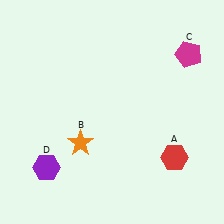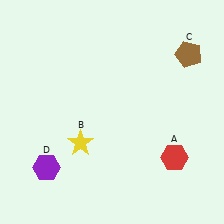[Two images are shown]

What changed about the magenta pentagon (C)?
In Image 1, C is magenta. In Image 2, it changed to brown.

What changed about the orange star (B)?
In Image 1, B is orange. In Image 2, it changed to yellow.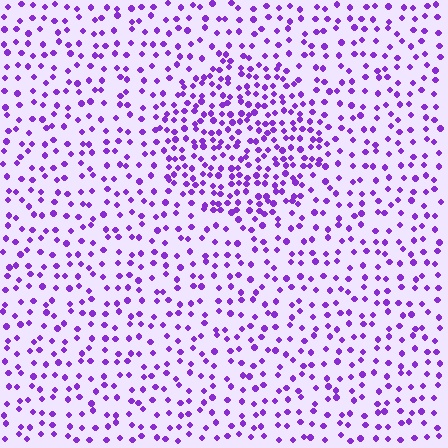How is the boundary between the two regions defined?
The boundary is defined by a change in element density (approximately 1.9x ratio). All elements are the same color, size, and shape.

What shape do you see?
I see a circle.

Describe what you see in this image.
The image contains small purple elements arranged at two different densities. A circle-shaped region is visible where the elements are more densely packed than the surrounding area.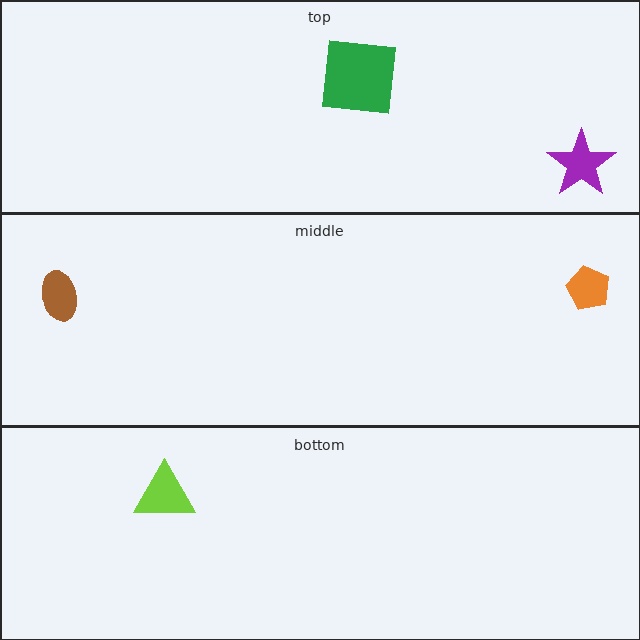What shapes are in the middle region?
The orange pentagon, the brown ellipse.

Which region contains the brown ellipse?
The middle region.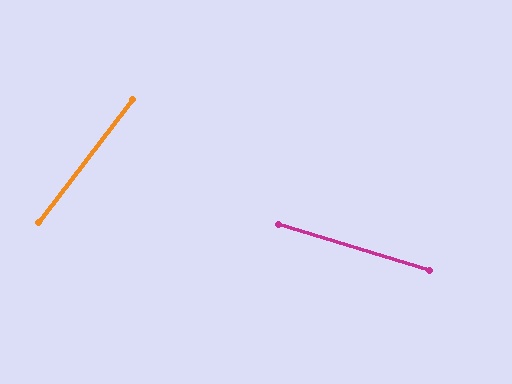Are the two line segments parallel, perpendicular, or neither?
Neither parallel nor perpendicular — they differ by about 69°.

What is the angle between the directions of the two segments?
Approximately 69 degrees.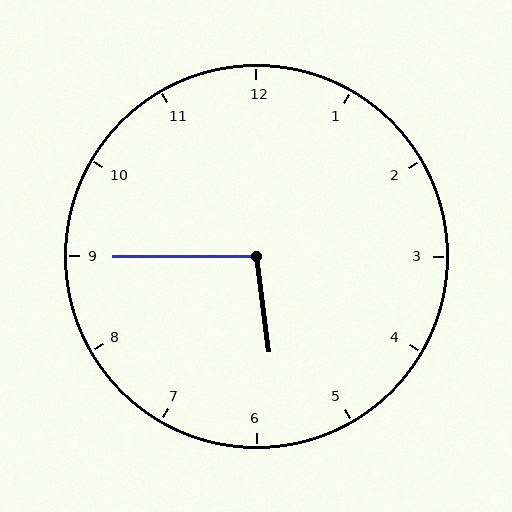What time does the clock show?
5:45.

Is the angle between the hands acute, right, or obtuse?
It is obtuse.